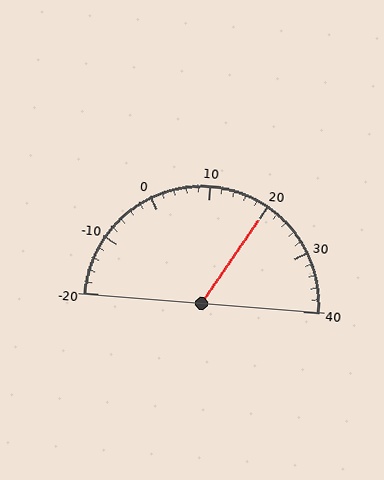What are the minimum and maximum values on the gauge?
The gauge ranges from -20 to 40.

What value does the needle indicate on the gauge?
The needle indicates approximately 20.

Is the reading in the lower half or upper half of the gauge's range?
The reading is in the upper half of the range (-20 to 40).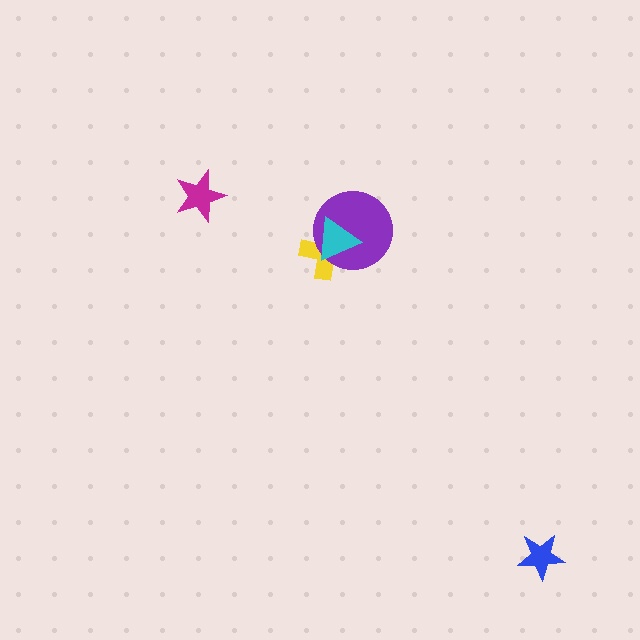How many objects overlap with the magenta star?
0 objects overlap with the magenta star.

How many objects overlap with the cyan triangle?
2 objects overlap with the cyan triangle.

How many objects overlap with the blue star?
0 objects overlap with the blue star.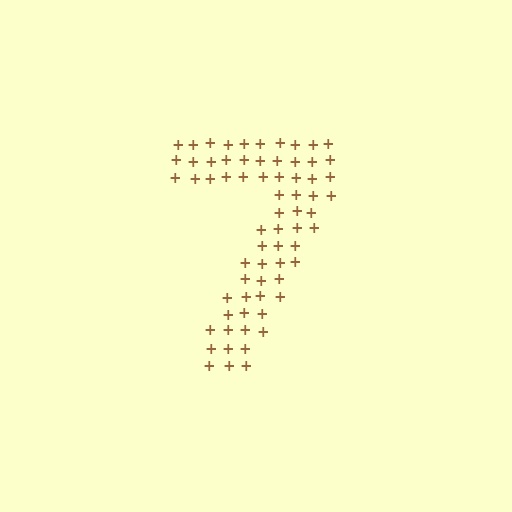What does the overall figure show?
The overall figure shows the digit 7.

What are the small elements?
The small elements are plus signs.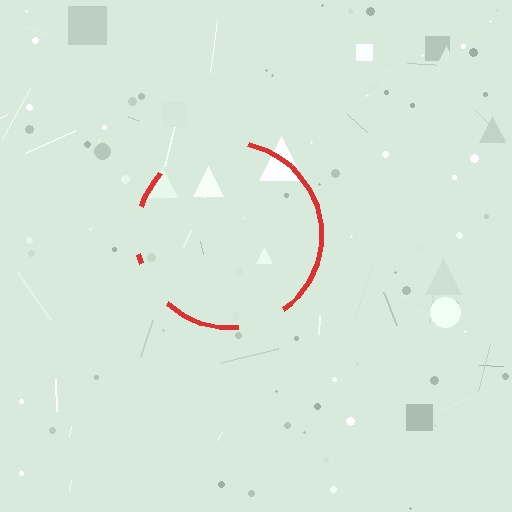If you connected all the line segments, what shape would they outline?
They would outline a circle.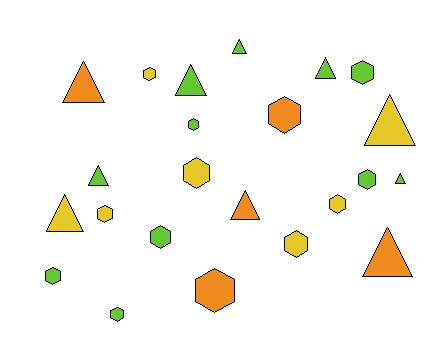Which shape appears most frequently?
Hexagon, with 13 objects.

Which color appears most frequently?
Lime, with 11 objects.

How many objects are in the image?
There are 23 objects.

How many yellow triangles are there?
There are 2 yellow triangles.